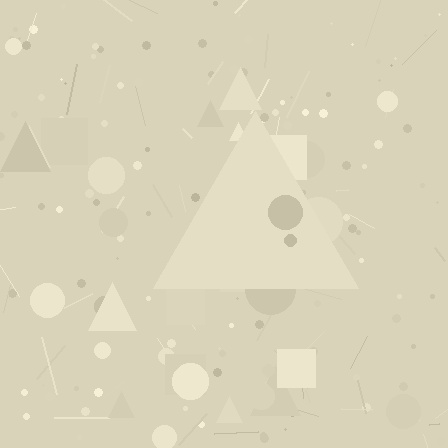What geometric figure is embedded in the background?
A triangle is embedded in the background.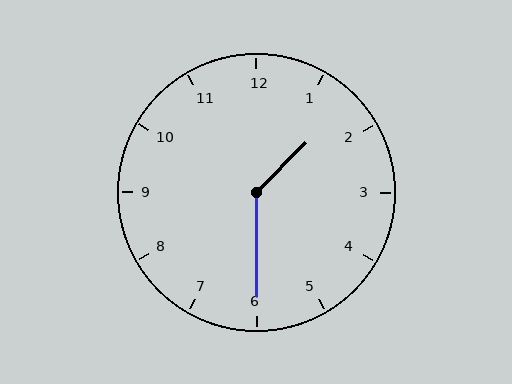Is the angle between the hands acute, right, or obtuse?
It is obtuse.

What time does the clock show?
1:30.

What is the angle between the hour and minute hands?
Approximately 135 degrees.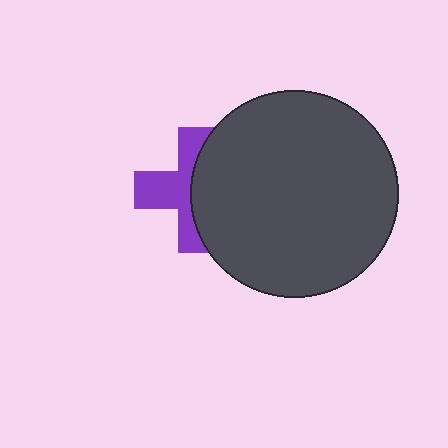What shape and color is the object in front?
The object in front is a dark gray circle.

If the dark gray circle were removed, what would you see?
You would see the complete purple cross.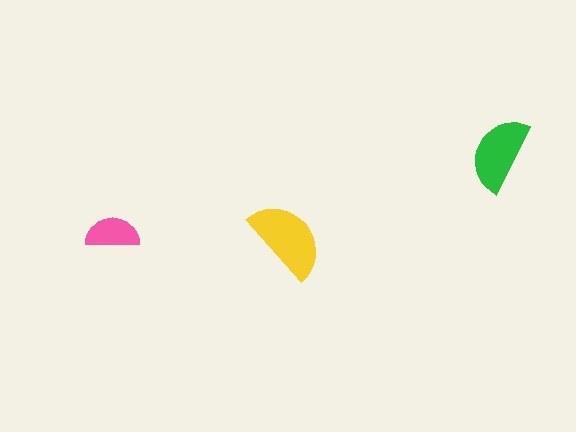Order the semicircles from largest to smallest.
the yellow one, the green one, the pink one.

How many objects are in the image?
There are 3 objects in the image.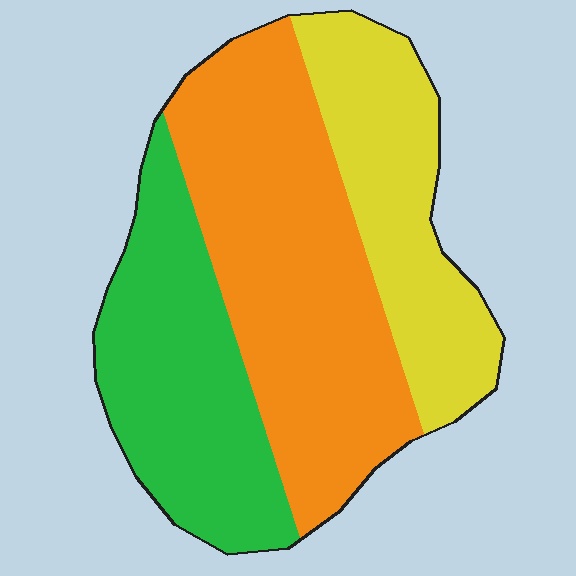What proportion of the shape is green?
Green takes up about one third (1/3) of the shape.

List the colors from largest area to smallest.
From largest to smallest: orange, green, yellow.